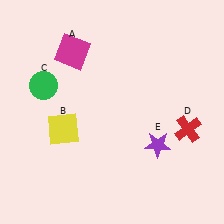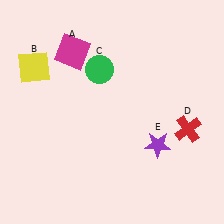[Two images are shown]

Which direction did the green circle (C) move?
The green circle (C) moved right.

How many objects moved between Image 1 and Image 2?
2 objects moved between the two images.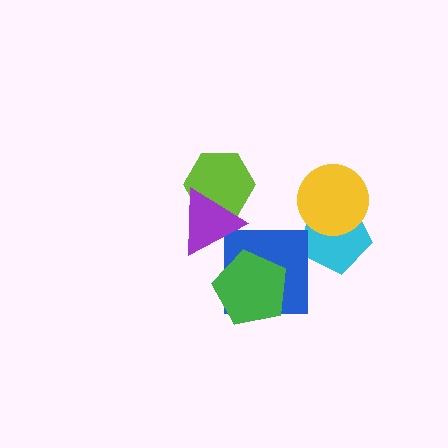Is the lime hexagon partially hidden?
Yes, it is partially covered by another shape.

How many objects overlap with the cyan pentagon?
1 object overlaps with the cyan pentagon.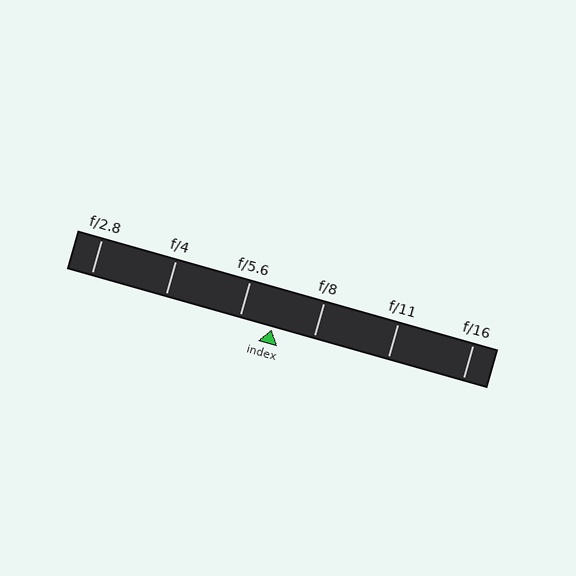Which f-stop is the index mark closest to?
The index mark is closest to f/5.6.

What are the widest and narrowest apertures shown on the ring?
The widest aperture shown is f/2.8 and the narrowest is f/16.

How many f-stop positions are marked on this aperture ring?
There are 6 f-stop positions marked.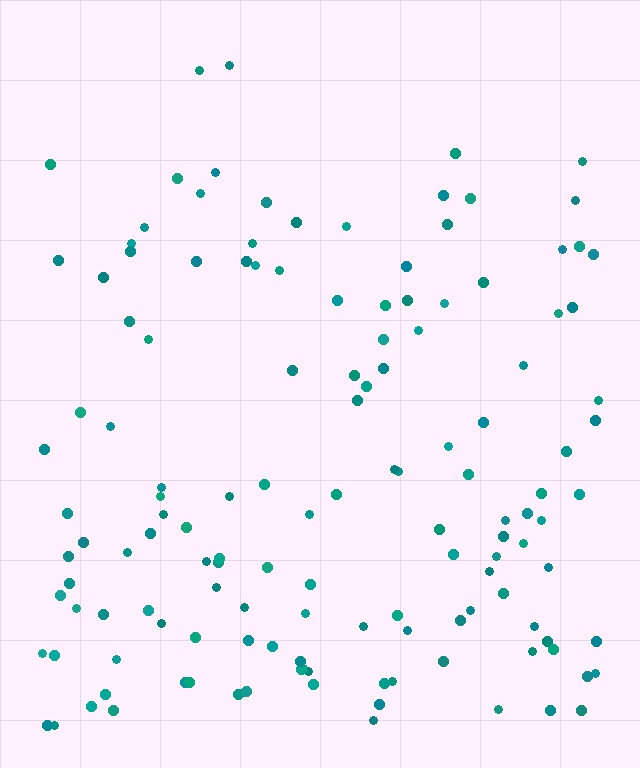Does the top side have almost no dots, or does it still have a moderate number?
Still a moderate number, just noticeably fewer than the bottom.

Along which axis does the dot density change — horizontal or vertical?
Vertical.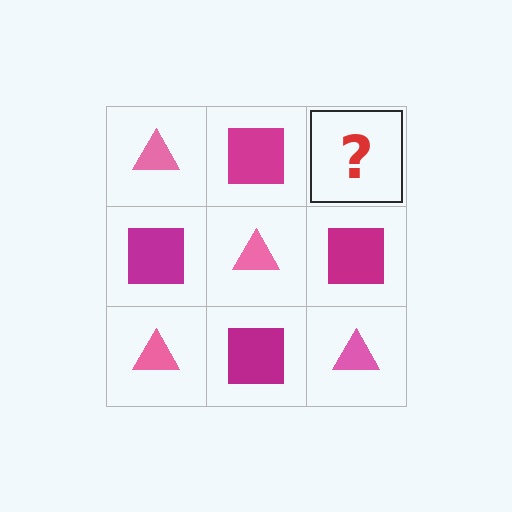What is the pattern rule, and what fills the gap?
The rule is that it alternates pink triangle and magenta square in a checkerboard pattern. The gap should be filled with a pink triangle.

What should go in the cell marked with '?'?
The missing cell should contain a pink triangle.